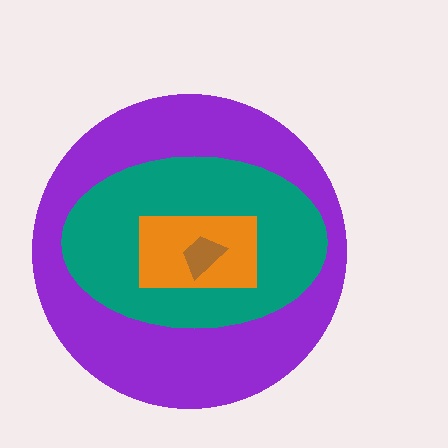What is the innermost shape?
The brown trapezoid.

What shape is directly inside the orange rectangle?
The brown trapezoid.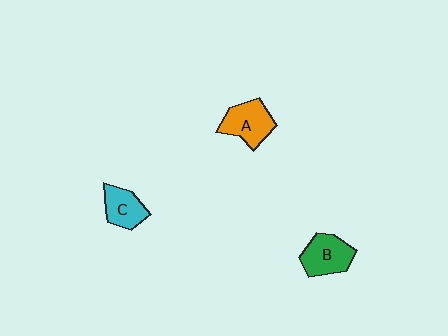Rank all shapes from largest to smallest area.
From largest to smallest: A (orange), B (green), C (cyan).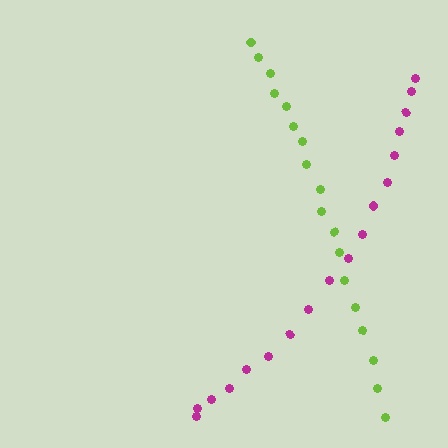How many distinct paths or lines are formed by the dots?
There are 2 distinct paths.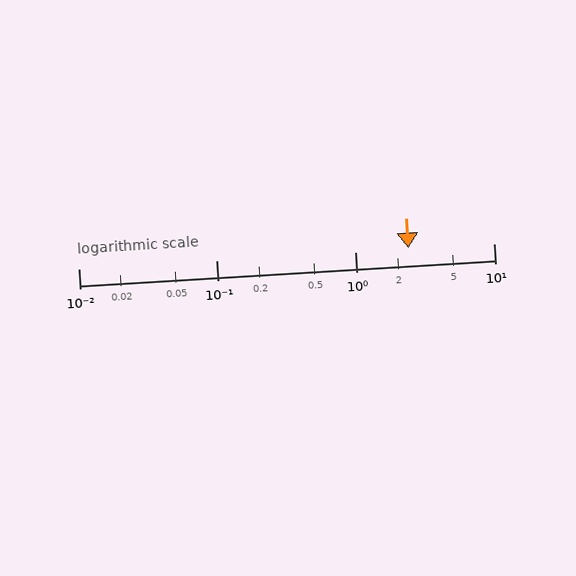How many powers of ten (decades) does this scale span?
The scale spans 3 decades, from 0.01 to 10.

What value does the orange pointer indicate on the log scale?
The pointer indicates approximately 2.4.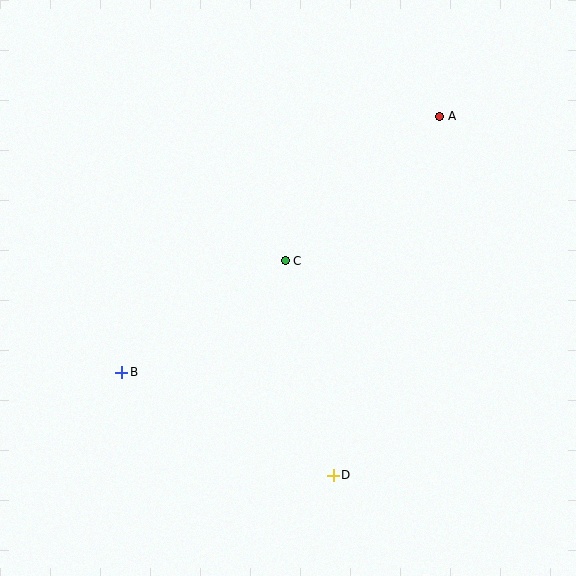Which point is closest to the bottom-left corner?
Point B is closest to the bottom-left corner.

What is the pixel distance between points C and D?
The distance between C and D is 220 pixels.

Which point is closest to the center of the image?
Point C at (285, 261) is closest to the center.